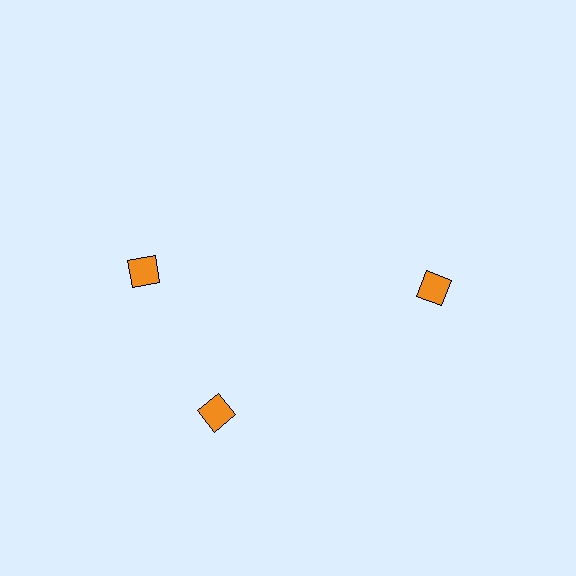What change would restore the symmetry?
The symmetry would be restored by rotating it back into even spacing with its neighbors so that all 3 diamonds sit at equal angles and equal distance from the center.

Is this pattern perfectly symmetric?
No. The 3 orange diamonds are arranged in a ring, but one element near the 11 o'clock position is rotated out of alignment along the ring, breaking the 3-fold rotational symmetry.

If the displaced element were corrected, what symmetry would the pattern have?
It would have 3-fold rotational symmetry — the pattern would map onto itself every 120 degrees.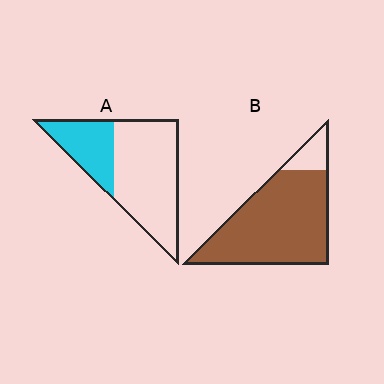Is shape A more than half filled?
No.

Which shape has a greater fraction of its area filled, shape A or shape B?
Shape B.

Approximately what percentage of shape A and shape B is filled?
A is approximately 30% and B is approximately 90%.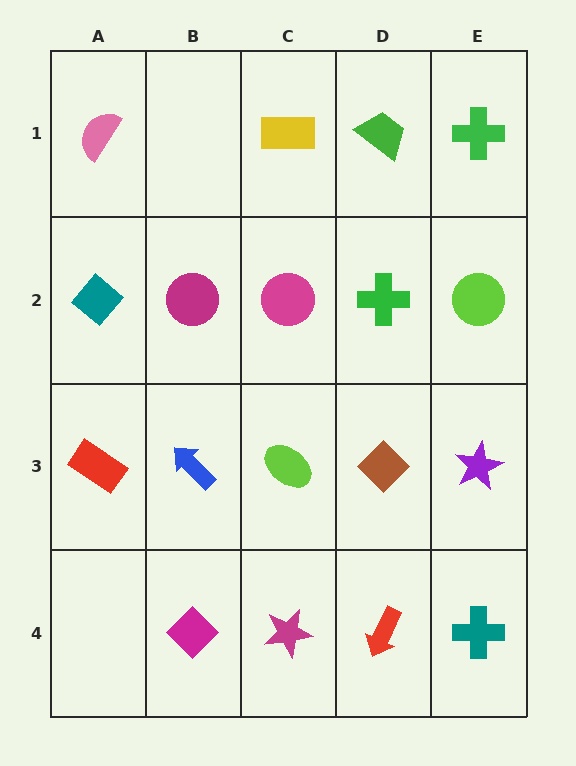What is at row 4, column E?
A teal cross.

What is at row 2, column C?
A magenta circle.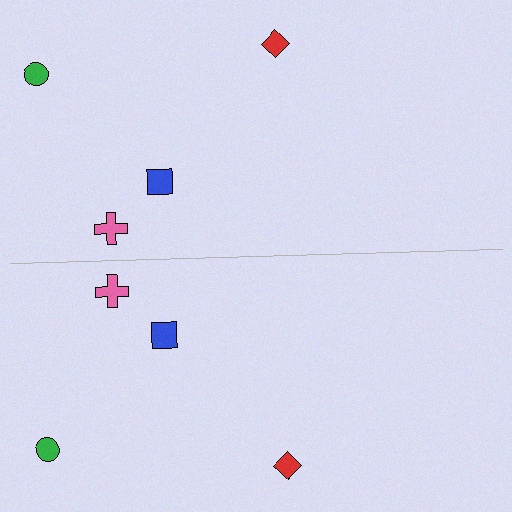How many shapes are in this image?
There are 8 shapes in this image.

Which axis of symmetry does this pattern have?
The pattern has a horizontal axis of symmetry running through the center of the image.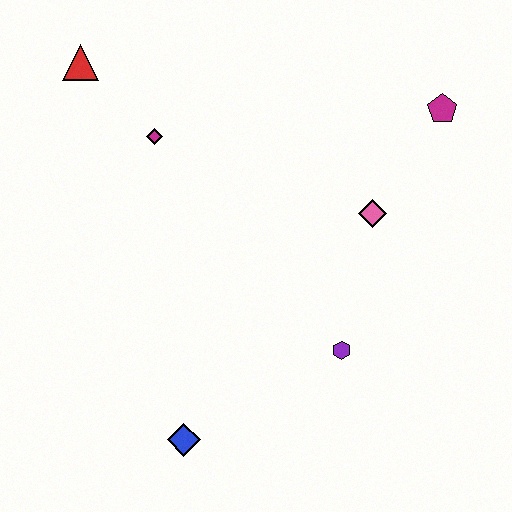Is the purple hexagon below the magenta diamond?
Yes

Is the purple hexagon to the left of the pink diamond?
Yes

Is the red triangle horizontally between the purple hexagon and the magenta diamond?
No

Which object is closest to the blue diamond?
The purple hexagon is closest to the blue diamond.